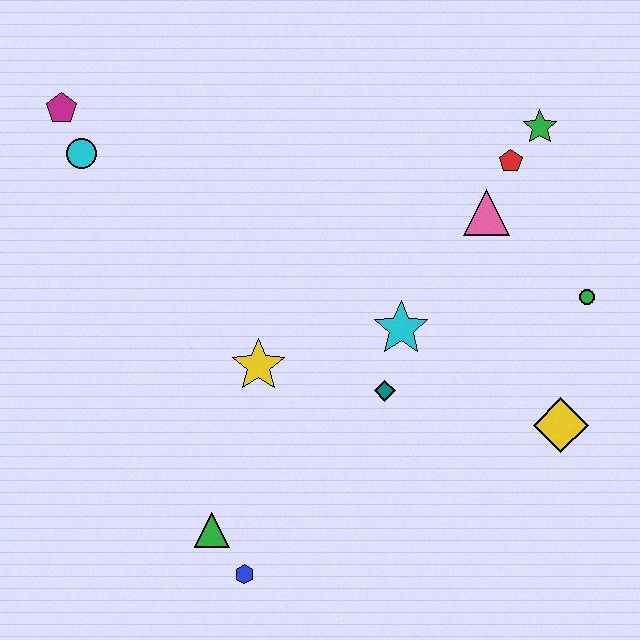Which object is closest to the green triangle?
The blue hexagon is closest to the green triangle.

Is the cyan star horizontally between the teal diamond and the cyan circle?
No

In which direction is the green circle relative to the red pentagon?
The green circle is below the red pentagon.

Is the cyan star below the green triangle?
No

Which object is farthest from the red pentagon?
The blue hexagon is farthest from the red pentagon.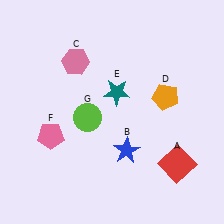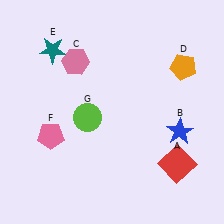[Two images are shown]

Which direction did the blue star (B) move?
The blue star (B) moved right.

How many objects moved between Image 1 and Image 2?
3 objects moved between the two images.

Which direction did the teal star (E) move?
The teal star (E) moved left.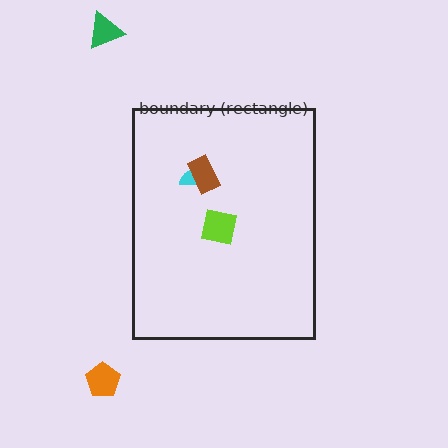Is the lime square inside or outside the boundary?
Inside.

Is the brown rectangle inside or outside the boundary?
Inside.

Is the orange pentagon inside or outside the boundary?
Outside.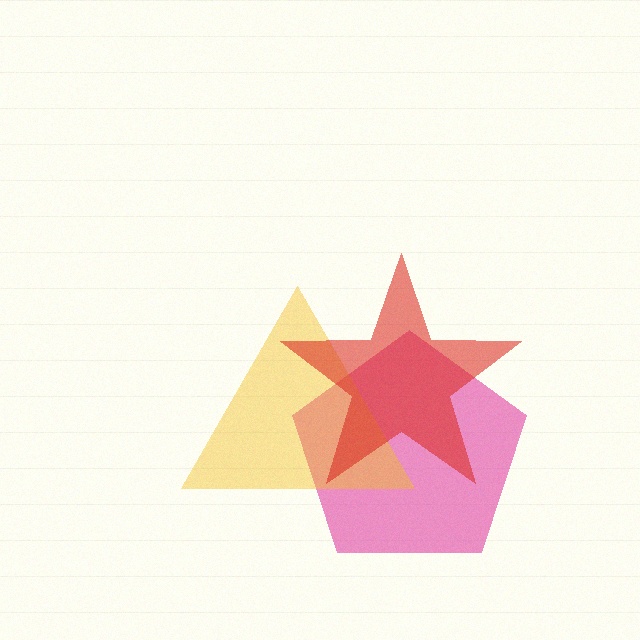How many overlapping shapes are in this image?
There are 3 overlapping shapes in the image.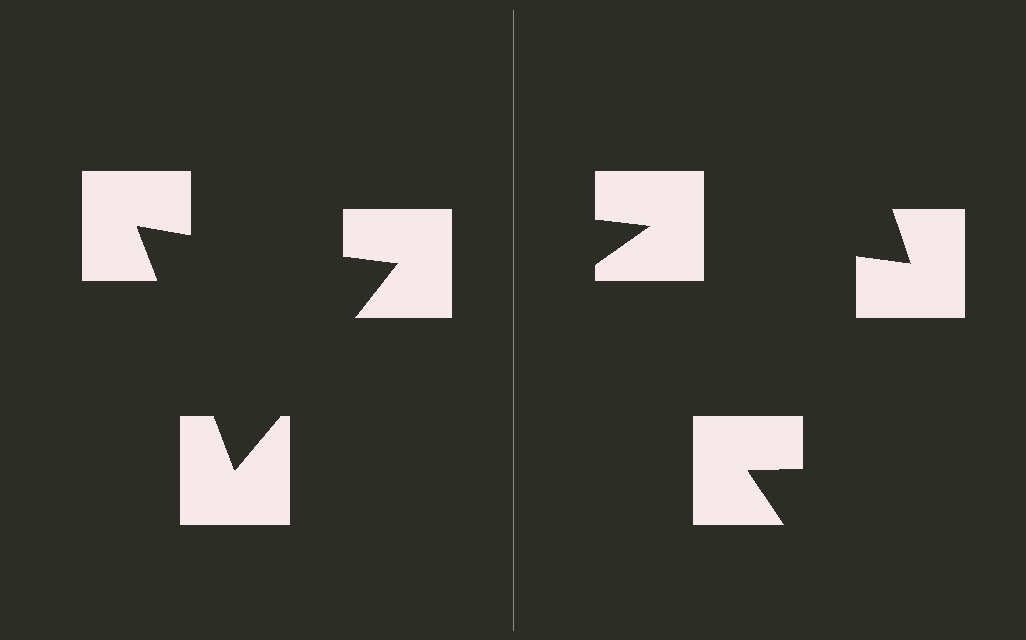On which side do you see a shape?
An illusory triangle appears on the left side. On the right side the wedge cuts are rotated, so no coherent shape forms.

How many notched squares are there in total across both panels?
6 — 3 on each side.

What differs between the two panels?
The notched squares are positioned identically on both sides; only the wedge orientations differ. On the left they align to a triangle; on the right they are misaligned.